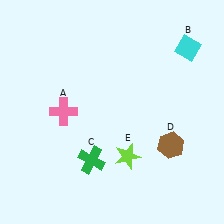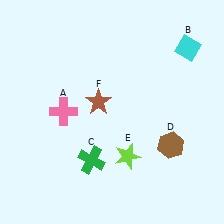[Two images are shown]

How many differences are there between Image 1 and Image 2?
There is 1 difference between the two images.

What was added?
A brown star (F) was added in Image 2.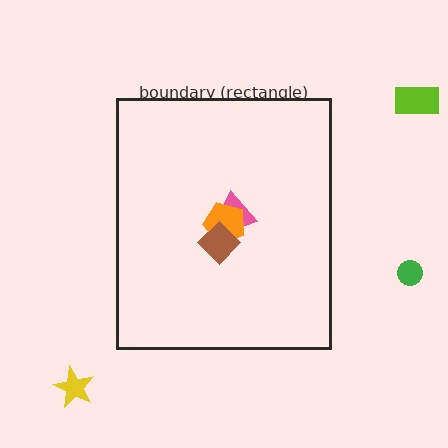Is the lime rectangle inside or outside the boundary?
Outside.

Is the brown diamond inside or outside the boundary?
Inside.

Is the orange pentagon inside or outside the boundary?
Inside.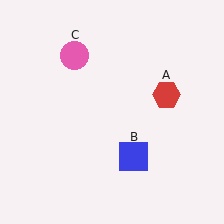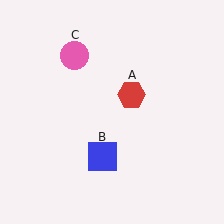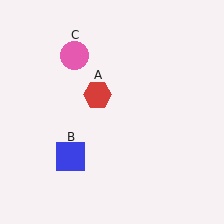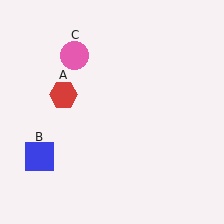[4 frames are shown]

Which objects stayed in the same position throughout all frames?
Pink circle (object C) remained stationary.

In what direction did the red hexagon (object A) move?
The red hexagon (object A) moved left.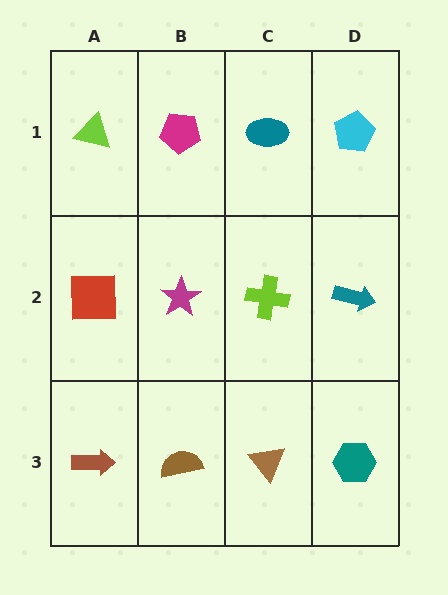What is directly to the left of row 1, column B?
A lime triangle.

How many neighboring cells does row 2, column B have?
4.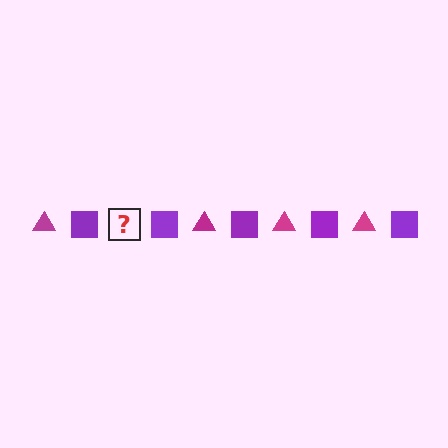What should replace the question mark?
The question mark should be replaced with a magenta triangle.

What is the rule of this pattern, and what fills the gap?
The rule is that the pattern alternates between magenta triangle and purple square. The gap should be filled with a magenta triangle.